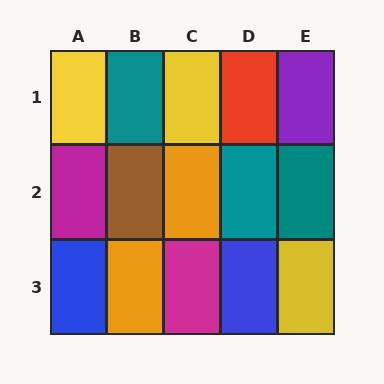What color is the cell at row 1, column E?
Purple.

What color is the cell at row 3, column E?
Yellow.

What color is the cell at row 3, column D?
Blue.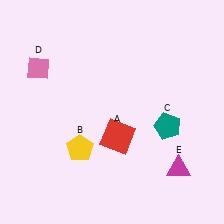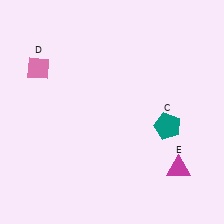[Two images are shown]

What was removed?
The yellow pentagon (B), the red square (A) were removed in Image 2.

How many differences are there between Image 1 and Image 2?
There are 2 differences between the two images.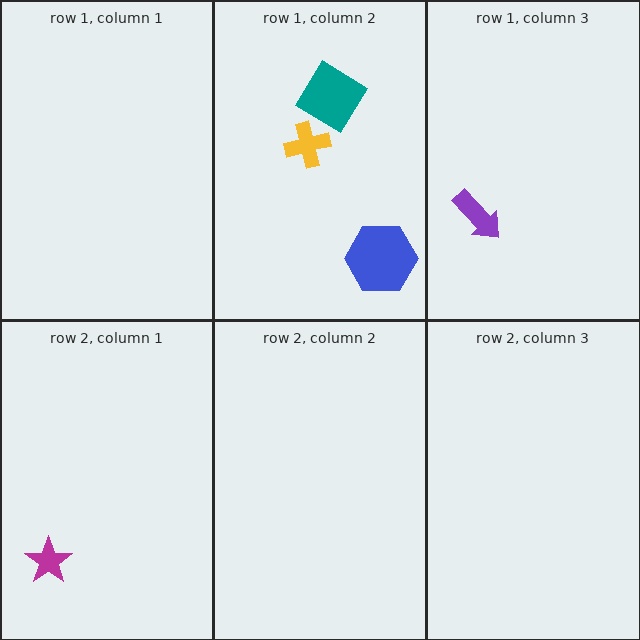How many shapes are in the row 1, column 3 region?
1.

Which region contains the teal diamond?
The row 1, column 2 region.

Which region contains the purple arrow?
The row 1, column 3 region.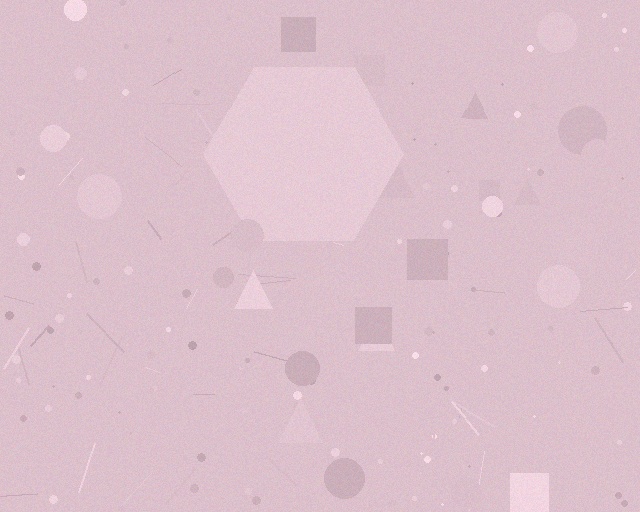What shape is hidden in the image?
A hexagon is hidden in the image.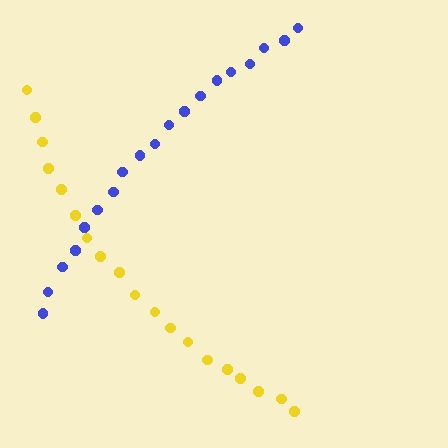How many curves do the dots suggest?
There are 2 distinct paths.